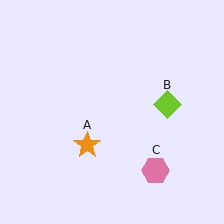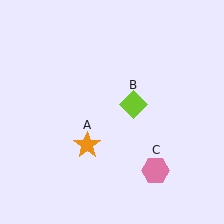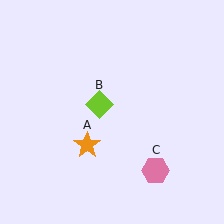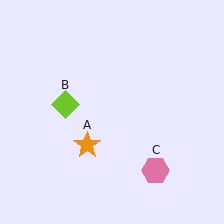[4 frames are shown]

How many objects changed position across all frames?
1 object changed position: lime diamond (object B).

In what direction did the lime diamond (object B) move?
The lime diamond (object B) moved left.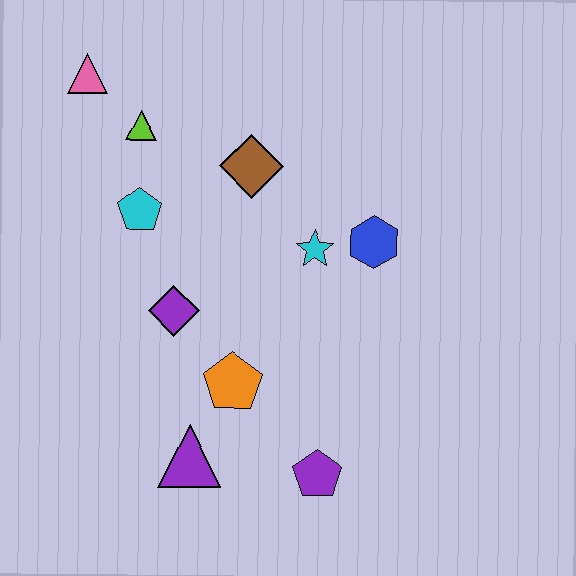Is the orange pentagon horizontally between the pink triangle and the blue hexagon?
Yes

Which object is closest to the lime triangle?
The pink triangle is closest to the lime triangle.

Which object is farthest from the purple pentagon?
The pink triangle is farthest from the purple pentagon.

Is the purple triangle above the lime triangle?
No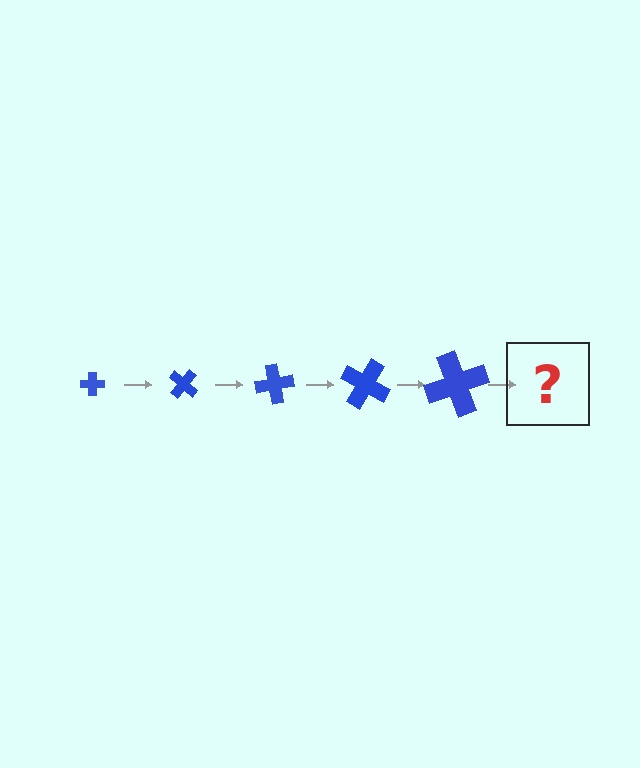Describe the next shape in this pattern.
It should be a cross, larger than the previous one and rotated 200 degrees from the start.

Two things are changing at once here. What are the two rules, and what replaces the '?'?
The two rules are that the cross grows larger each step and it rotates 40 degrees each step. The '?' should be a cross, larger than the previous one and rotated 200 degrees from the start.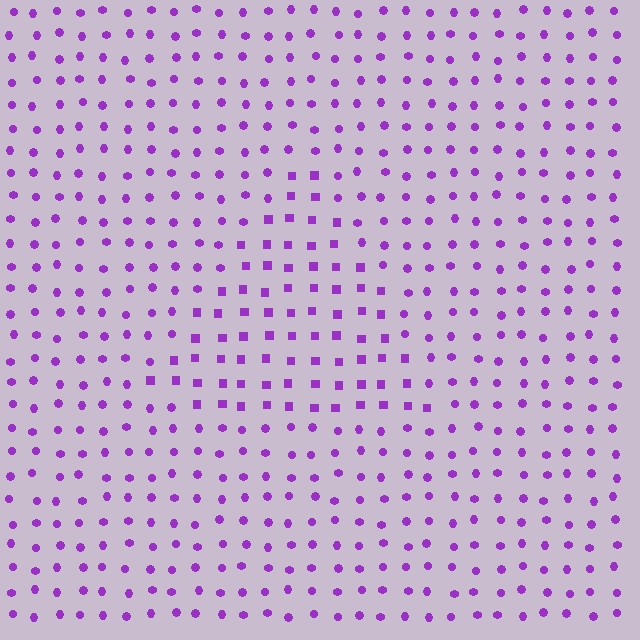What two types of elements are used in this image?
The image uses squares inside the triangle region and circles outside it.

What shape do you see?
I see a triangle.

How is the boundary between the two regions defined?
The boundary is defined by a change in element shape: squares inside vs. circles outside. All elements share the same color and spacing.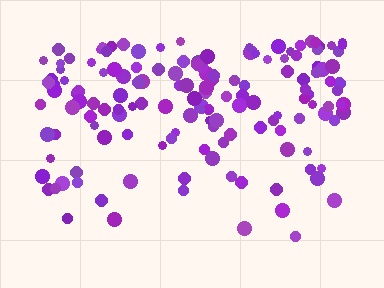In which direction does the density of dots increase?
From bottom to top, with the top side densest.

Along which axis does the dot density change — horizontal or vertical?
Vertical.